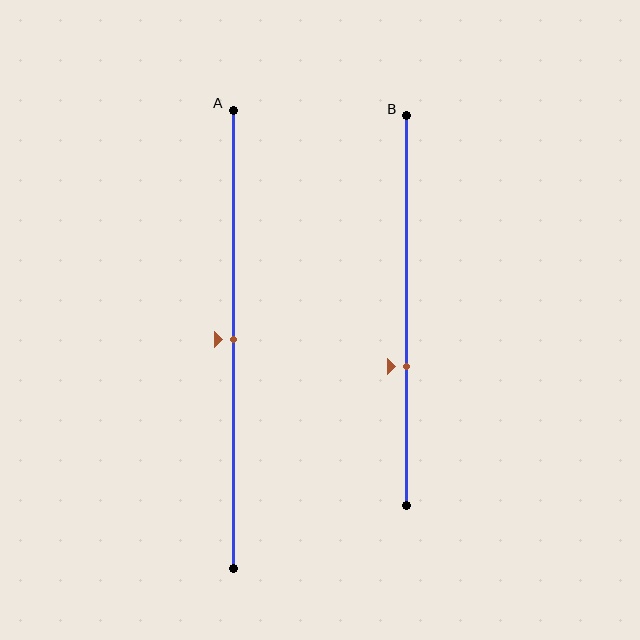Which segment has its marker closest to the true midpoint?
Segment A has its marker closest to the true midpoint.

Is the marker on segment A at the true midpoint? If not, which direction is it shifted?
Yes, the marker on segment A is at the true midpoint.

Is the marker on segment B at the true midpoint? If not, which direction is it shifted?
No, the marker on segment B is shifted downward by about 14% of the segment length.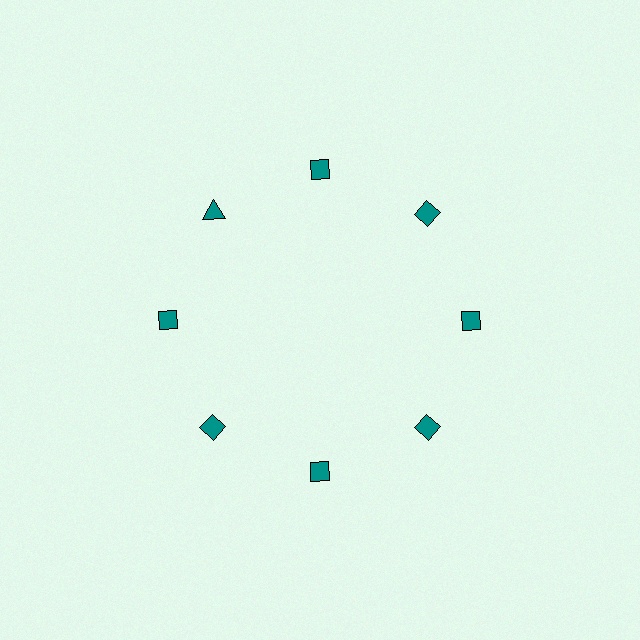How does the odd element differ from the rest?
It has a different shape: triangle instead of diamond.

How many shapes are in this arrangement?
There are 8 shapes arranged in a ring pattern.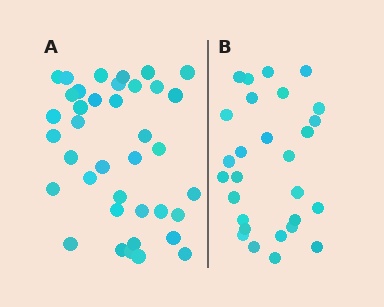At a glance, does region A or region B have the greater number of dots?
Region A (the left region) has more dots.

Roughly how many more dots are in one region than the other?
Region A has roughly 10 or so more dots than region B.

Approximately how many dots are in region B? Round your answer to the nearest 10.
About 30 dots. (The exact count is 28, which rounds to 30.)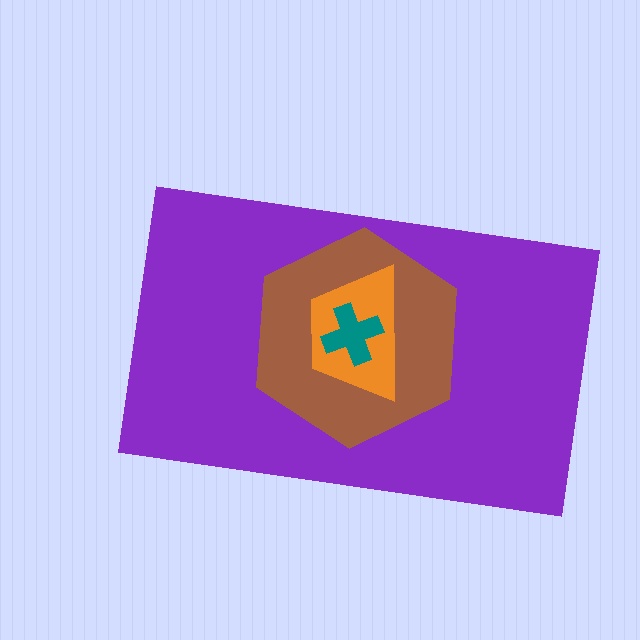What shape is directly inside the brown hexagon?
The orange trapezoid.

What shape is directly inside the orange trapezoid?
The teal cross.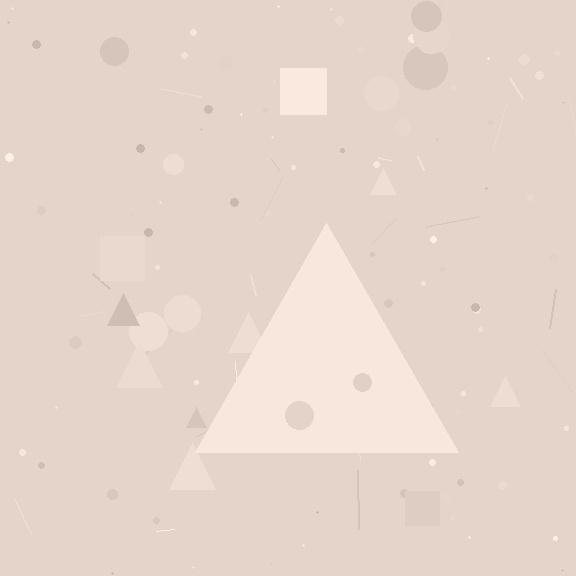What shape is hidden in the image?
A triangle is hidden in the image.